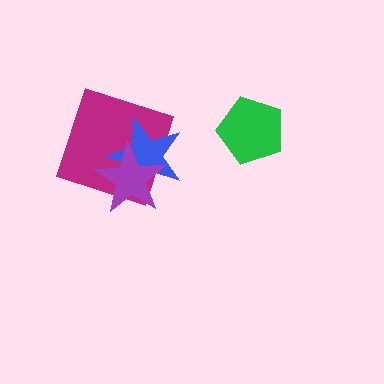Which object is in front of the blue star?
The purple star is in front of the blue star.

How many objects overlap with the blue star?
2 objects overlap with the blue star.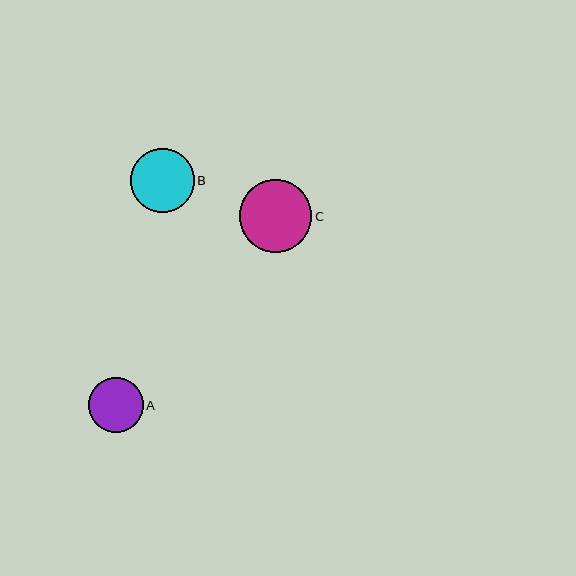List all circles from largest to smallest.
From largest to smallest: C, B, A.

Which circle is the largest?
Circle C is the largest with a size of approximately 72 pixels.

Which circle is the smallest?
Circle A is the smallest with a size of approximately 55 pixels.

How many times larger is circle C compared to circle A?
Circle C is approximately 1.3 times the size of circle A.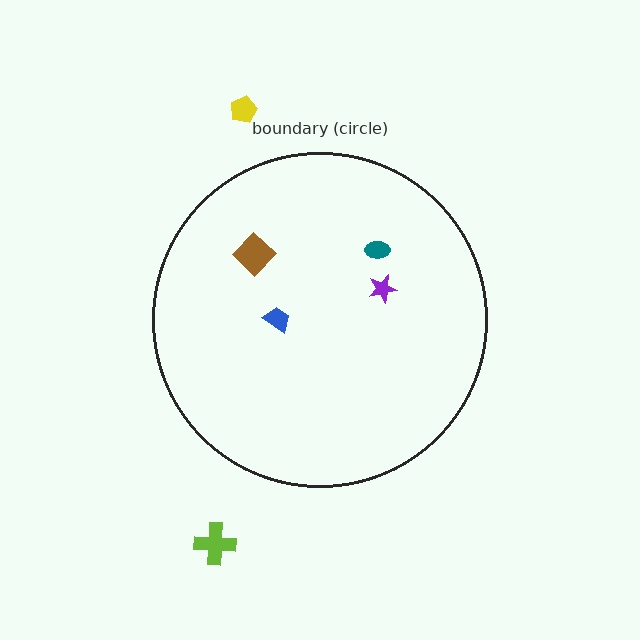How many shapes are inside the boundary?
4 inside, 2 outside.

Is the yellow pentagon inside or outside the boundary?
Outside.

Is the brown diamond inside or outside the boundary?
Inside.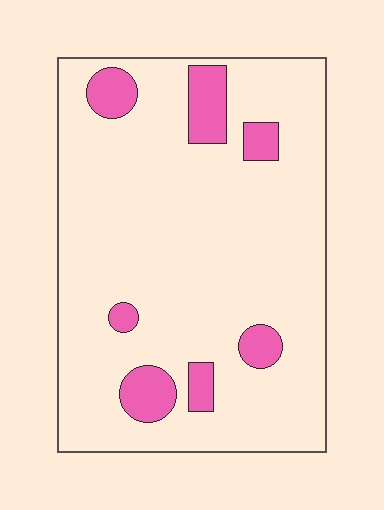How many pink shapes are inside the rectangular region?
7.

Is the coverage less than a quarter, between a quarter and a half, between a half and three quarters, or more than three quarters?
Less than a quarter.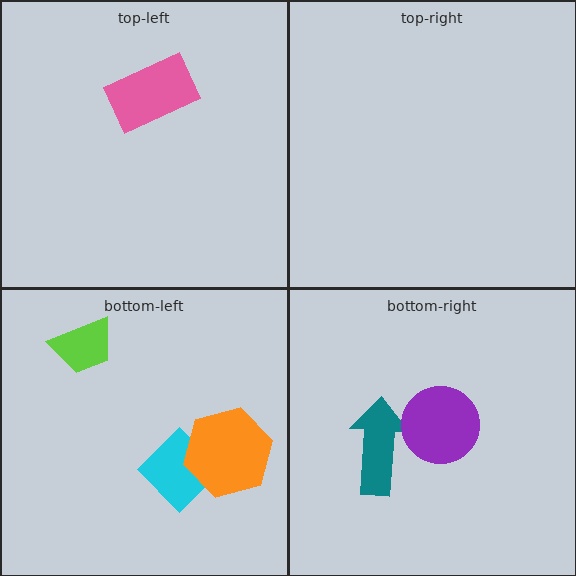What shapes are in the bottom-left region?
The lime trapezoid, the cyan diamond, the orange hexagon.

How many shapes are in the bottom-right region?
2.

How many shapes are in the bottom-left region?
3.